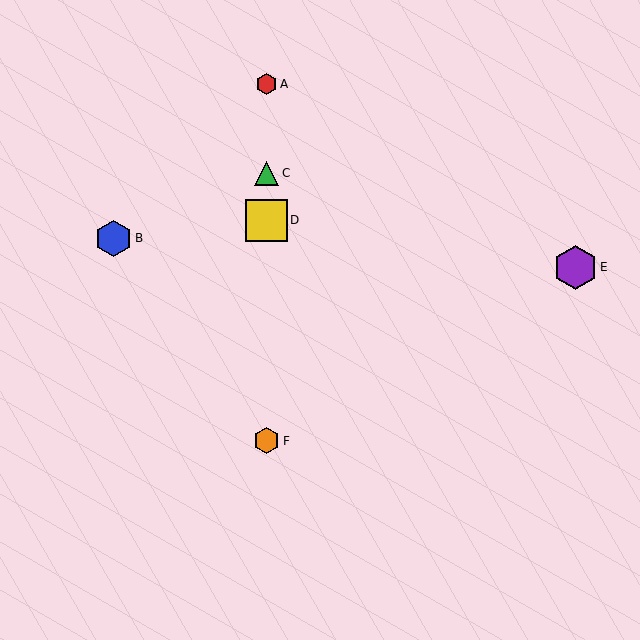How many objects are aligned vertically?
4 objects (A, C, D, F) are aligned vertically.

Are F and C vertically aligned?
Yes, both are at x≈266.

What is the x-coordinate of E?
Object E is at x≈575.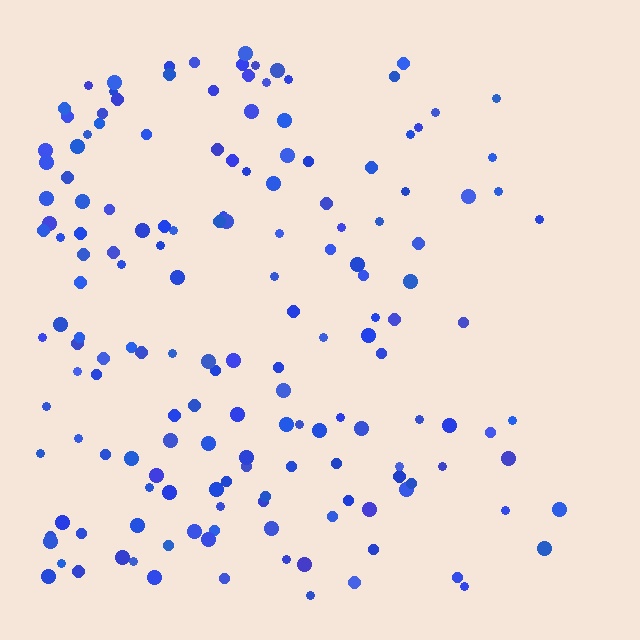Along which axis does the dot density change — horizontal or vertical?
Horizontal.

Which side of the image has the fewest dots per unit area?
The right.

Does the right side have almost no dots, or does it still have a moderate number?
Still a moderate number, just noticeably fewer than the left.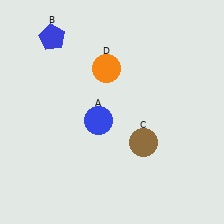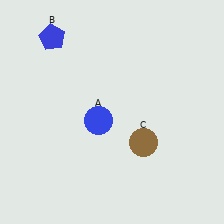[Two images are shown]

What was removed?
The orange circle (D) was removed in Image 2.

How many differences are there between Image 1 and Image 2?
There is 1 difference between the two images.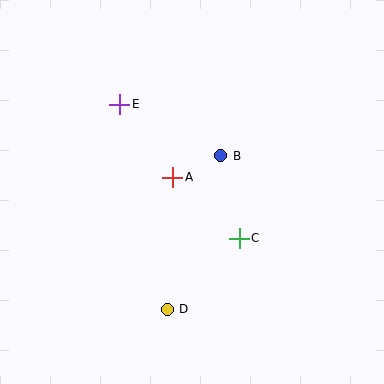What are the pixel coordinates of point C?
Point C is at (239, 238).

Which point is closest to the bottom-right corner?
Point C is closest to the bottom-right corner.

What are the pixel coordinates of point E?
Point E is at (120, 104).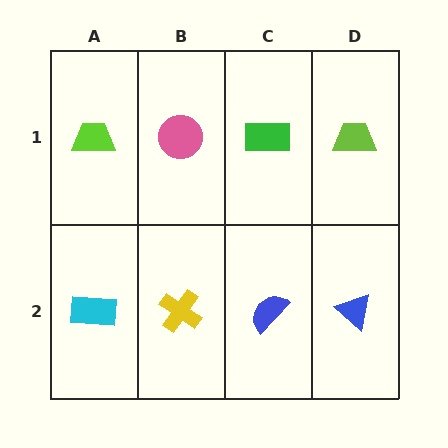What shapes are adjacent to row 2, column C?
A green rectangle (row 1, column C), a yellow cross (row 2, column B), a blue triangle (row 2, column D).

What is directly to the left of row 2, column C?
A yellow cross.